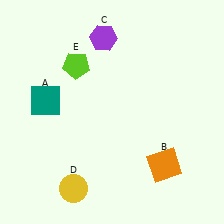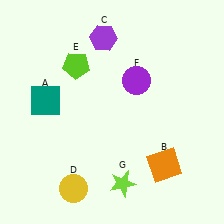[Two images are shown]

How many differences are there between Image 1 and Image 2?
There are 2 differences between the two images.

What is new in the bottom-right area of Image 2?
A lime star (G) was added in the bottom-right area of Image 2.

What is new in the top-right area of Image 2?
A purple circle (F) was added in the top-right area of Image 2.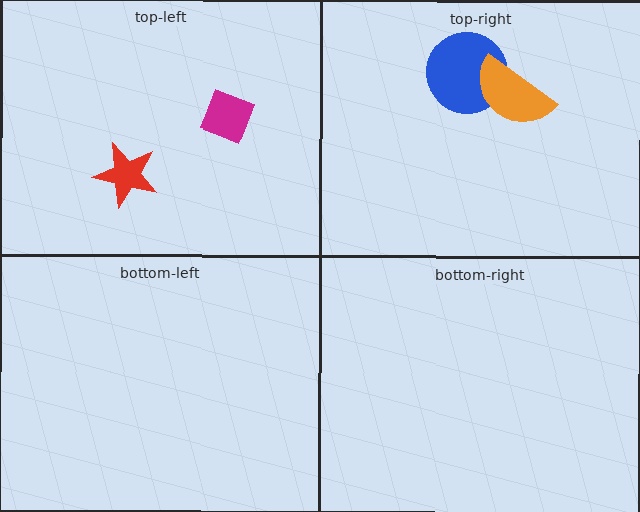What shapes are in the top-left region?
The magenta diamond, the red star.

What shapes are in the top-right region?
The blue circle, the orange semicircle.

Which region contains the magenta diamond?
The top-left region.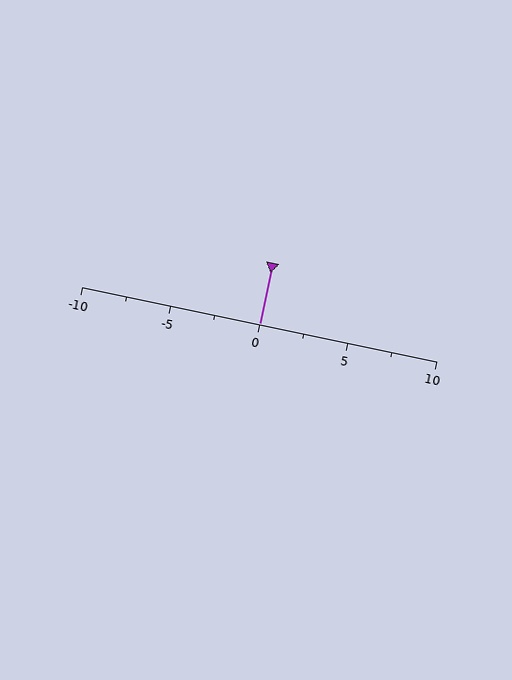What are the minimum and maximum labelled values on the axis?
The axis runs from -10 to 10.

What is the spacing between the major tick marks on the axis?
The major ticks are spaced 5 apart.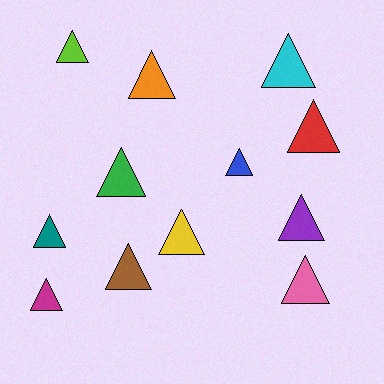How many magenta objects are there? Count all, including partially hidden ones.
There is 1 magenta object.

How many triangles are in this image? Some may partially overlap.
There are 12 triangles.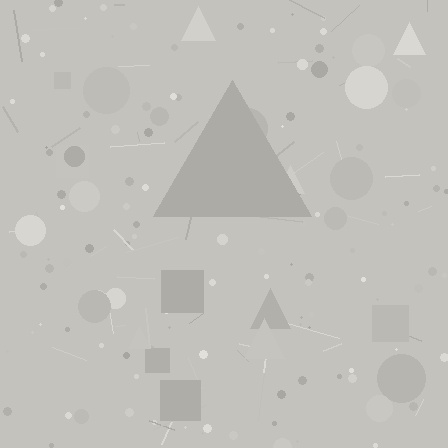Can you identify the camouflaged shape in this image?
The camouflaged shape is a triangle.